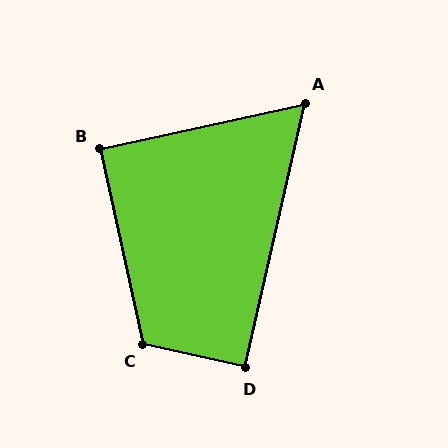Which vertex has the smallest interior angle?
A, at approximately 65 degrees.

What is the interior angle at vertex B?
Approximately 90 degrees (approximately right).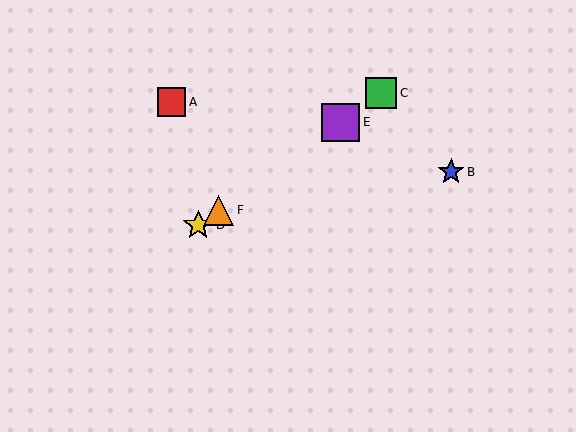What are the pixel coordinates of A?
Object A is at (172, 102).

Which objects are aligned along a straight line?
Objects C, D, E, F are aligned along a straight line.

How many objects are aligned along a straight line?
4 objects (C, D, E, F) are aligned along a straight line.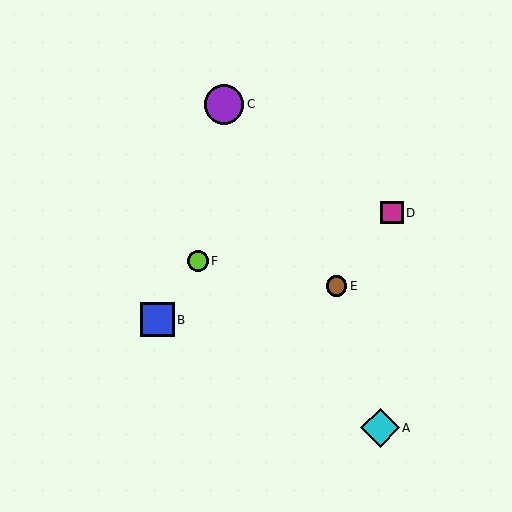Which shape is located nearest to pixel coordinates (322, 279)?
The brown circle (labeled E) at (337, 286) is nearest to that location.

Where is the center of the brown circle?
The center of the brown circle is at (337, 286).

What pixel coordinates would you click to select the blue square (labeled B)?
Click at (157, 320) to select the blue square B.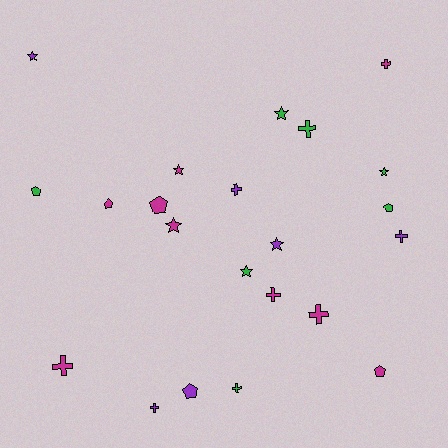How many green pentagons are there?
There are 2 green pentagons.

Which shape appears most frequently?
Cross, with 9 objects.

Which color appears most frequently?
Magenta, with 9 objects.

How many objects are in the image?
There are 22 objects.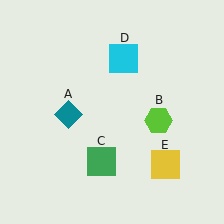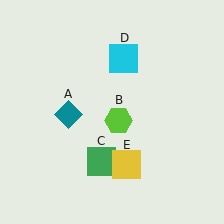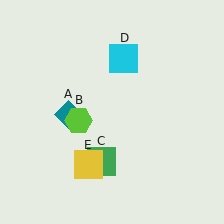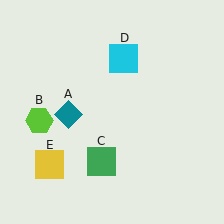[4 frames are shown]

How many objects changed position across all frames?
2 objects changed position: lime hexagon (object B), yellow square (object E).